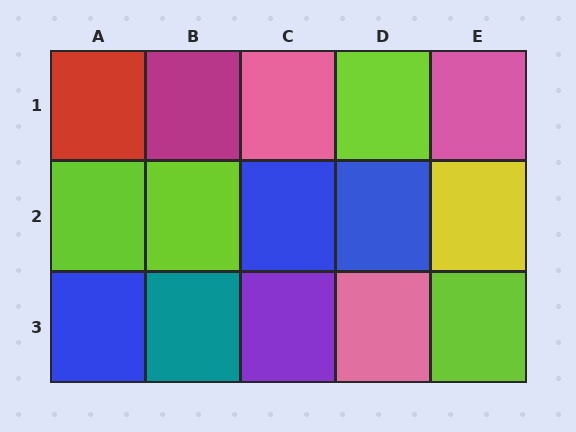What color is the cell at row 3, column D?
Pink.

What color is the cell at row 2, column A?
Lime.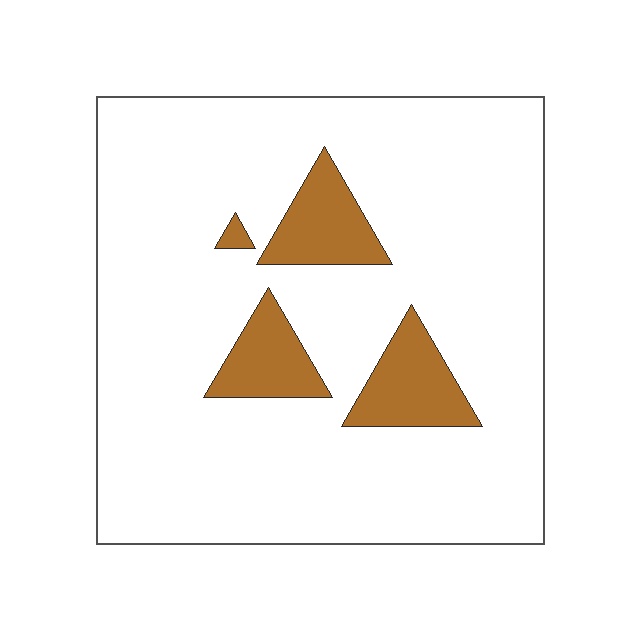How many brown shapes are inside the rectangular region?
4.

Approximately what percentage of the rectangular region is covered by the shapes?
Approximately 10%.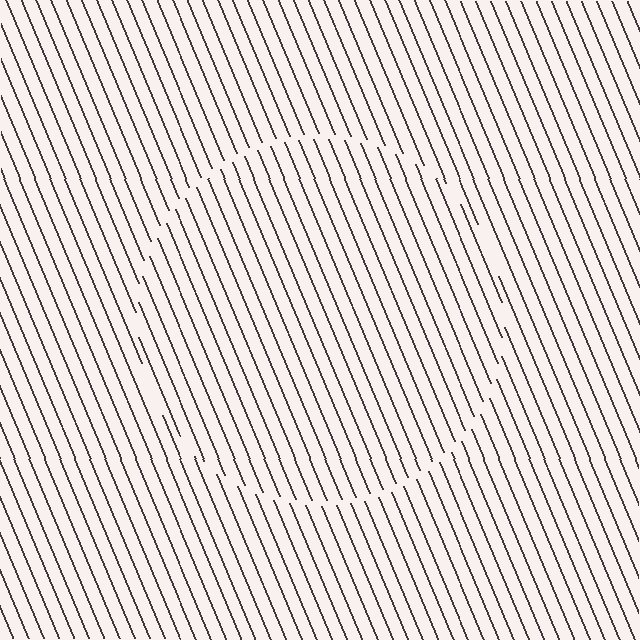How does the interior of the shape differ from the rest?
The interior of the shape contains the same grating, shifted by half a period — the contour is defined by the phase discontinuity where line-ends from the inner and outer gratings abut.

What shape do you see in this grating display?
An illusory circle. The interior of the shape contains the same grating, shifted by half a period — the contour is defined by the phase discontinuity where line-ends from the inner and outer gratings abut.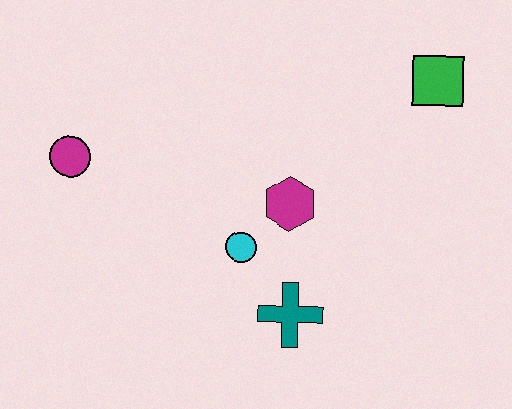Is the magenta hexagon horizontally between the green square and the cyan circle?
Yes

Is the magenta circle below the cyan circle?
No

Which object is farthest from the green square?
The magenta circle is farthest from the green square.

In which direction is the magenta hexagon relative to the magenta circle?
The magenta hexagon is to the right of the magenta circle.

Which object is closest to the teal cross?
The cyan circle is closest to the teal cross.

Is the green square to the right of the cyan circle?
Yes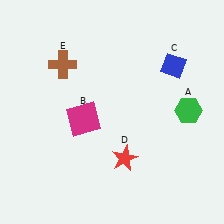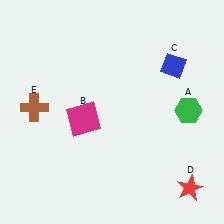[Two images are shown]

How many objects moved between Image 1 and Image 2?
2 objects moved between the two images.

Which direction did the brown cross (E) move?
The brown cross (E) moved down.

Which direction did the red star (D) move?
The red star (D) moved right.